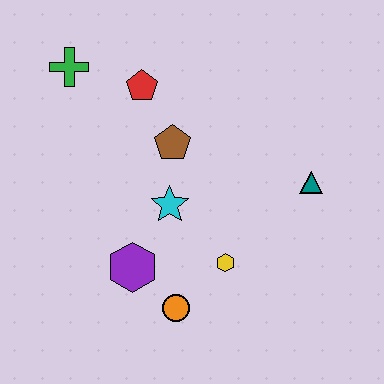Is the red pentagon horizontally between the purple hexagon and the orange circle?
Yes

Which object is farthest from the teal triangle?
The green cross is farthest from the teal triangle.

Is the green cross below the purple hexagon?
No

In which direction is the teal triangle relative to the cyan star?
The teal triangle is to the right of the cyan star.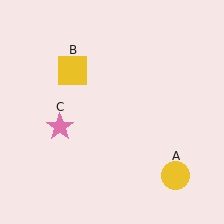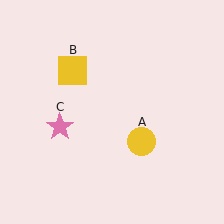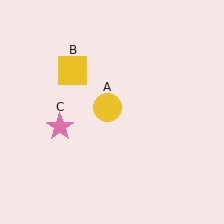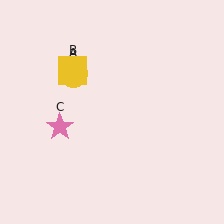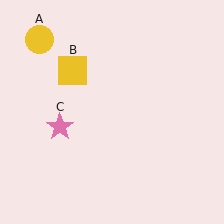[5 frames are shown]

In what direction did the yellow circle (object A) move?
The yellow circle (object A) moved up and to the left.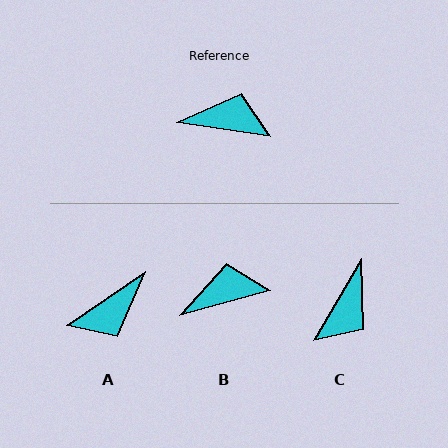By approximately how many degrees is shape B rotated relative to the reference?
Approximately 24 degrees counter-clockwise.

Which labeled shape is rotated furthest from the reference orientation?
A, about 137 degrees away.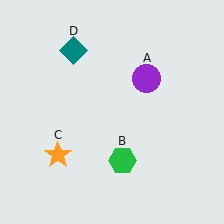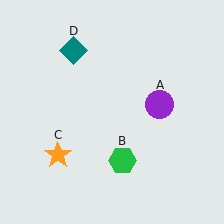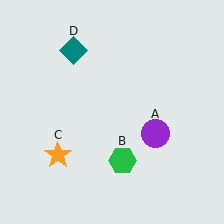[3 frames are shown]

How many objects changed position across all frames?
1 object changed position: purple circle (object A).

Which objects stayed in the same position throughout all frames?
Green hexagon (object B) and orange star (object C) and teal diamond (object D) remained stationary.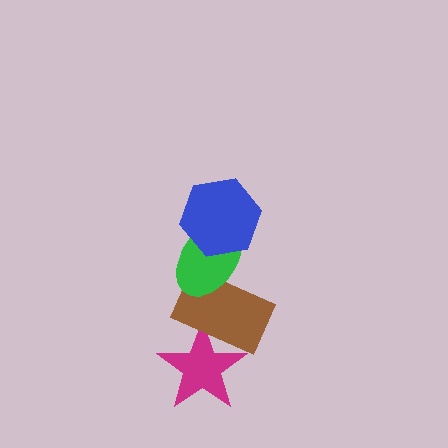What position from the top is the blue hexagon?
The blue hexagon is 1st from the top.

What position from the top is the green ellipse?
The green ellipse is 2nd from the top.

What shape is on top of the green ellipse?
The blue hexagon is on top of the green ellipse.